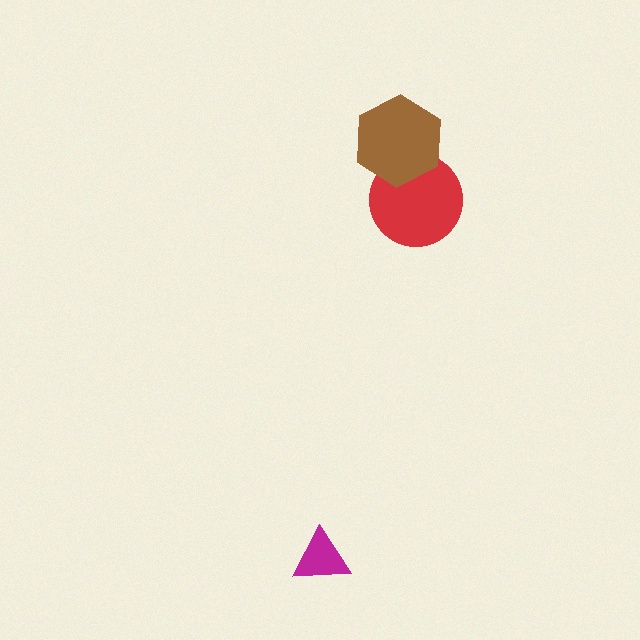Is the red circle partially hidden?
Yes, it is partially covered by another shape.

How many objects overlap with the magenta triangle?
0 objects overlap with the magenta triangle.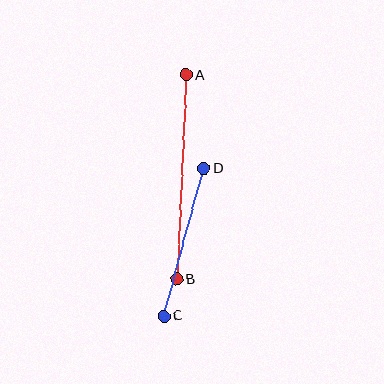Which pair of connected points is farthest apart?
Points A and B are farthest apart.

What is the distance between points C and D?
The distance is approximately 153 pixels.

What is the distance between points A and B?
The distance is approximately 205 pixels.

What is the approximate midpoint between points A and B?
The midpoint is at approximately (181, 177) pixels.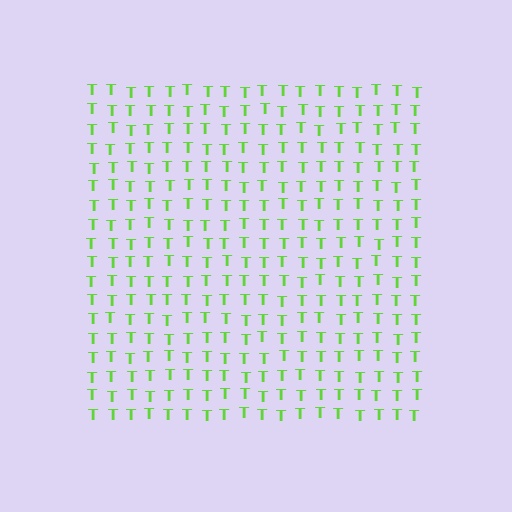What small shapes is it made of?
It is made of small letter T's.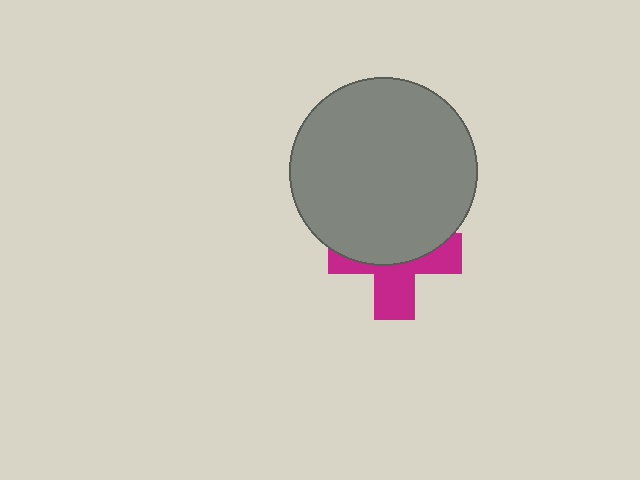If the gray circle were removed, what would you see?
You would see the complete magenta cross.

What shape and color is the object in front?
The object in front is a gray circle.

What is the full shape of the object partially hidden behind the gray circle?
The partially hidden object is a magenta cross.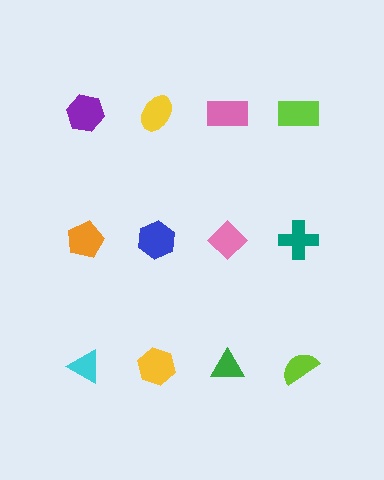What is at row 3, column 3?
A green triangle.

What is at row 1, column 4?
A lime rectangle.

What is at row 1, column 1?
A purple hexagon.